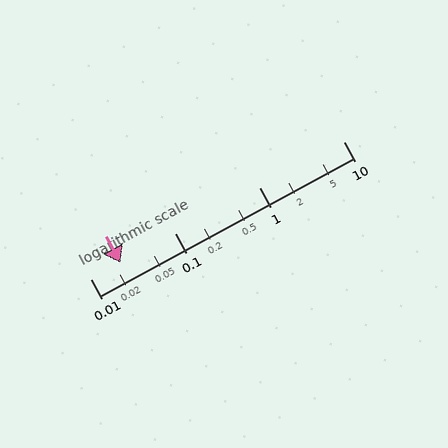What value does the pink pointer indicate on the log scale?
The pointer indicates approximately 0.023.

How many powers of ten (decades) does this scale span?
The scale spans 3 decades, from 0.01 to 10.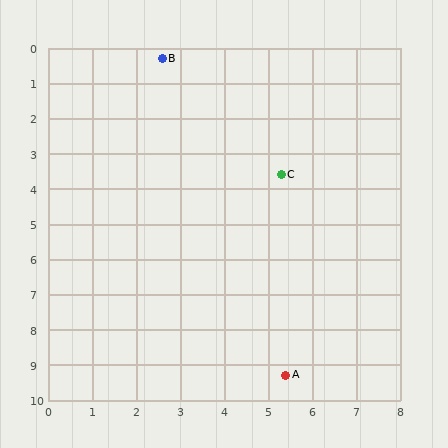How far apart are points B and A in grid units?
Points B and A are about 9.4 grid units apart.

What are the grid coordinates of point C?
Point C is at approximately (5.3, 3.6).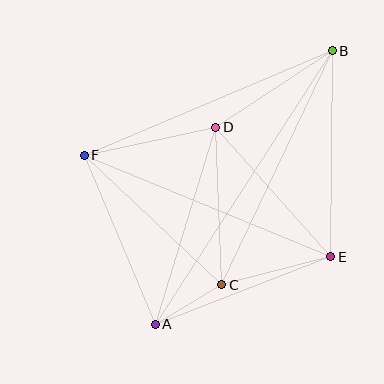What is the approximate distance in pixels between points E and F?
The distance between E and F is approximately 266 pixels.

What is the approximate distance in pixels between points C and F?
The distance between C and F is approximately 189 pixels.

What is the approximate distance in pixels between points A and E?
The distance between A and E is approximately 188 pixels.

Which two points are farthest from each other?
Points A and B are farthest from each other.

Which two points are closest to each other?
Points A and C are closest to each other.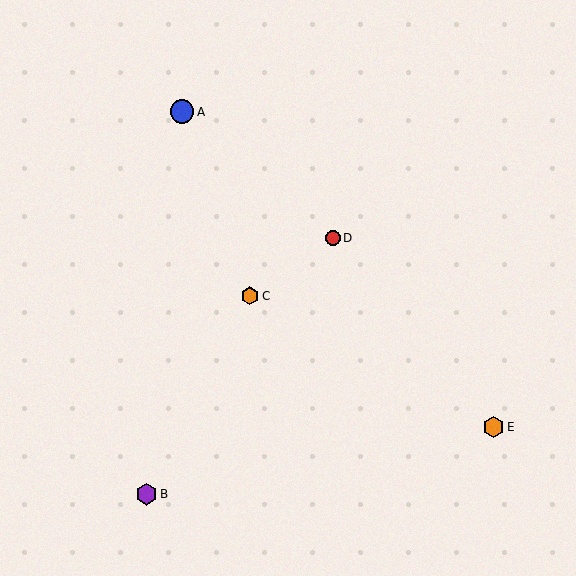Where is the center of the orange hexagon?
The center of the orange hexagon is at (250, 296).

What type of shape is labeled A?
Shape A is a blue circle.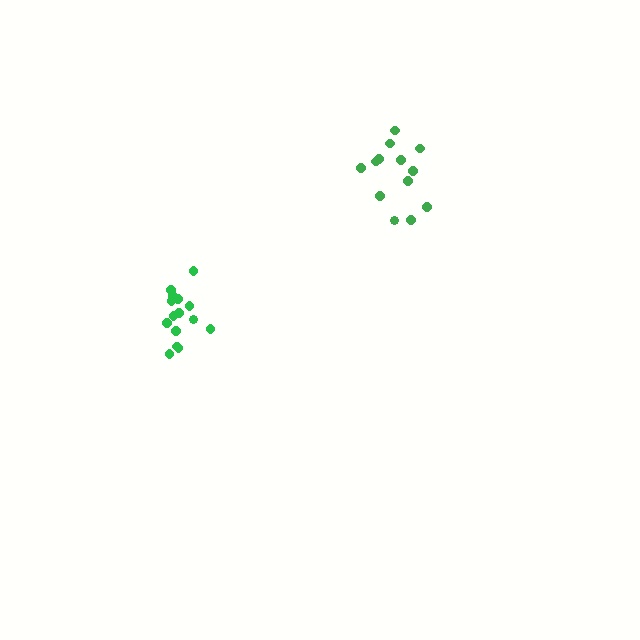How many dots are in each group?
Group 1: 16 dots, Group 2: 13 dots (29 total).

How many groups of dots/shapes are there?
There are 2 groups.